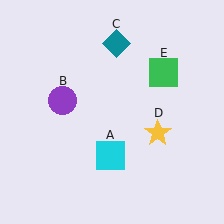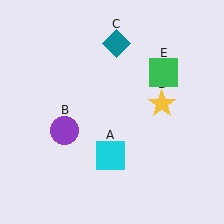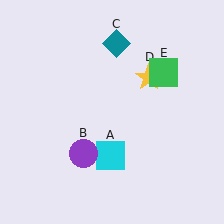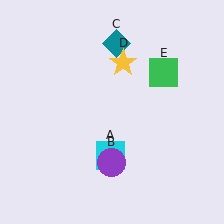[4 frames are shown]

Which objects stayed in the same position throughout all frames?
Cyan square (object A) and teal diamond (object C) and green square (object E) remained stationary.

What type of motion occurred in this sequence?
The purple circle (object B), yellow star (object D) rotated counterclockwise around the center of the scene.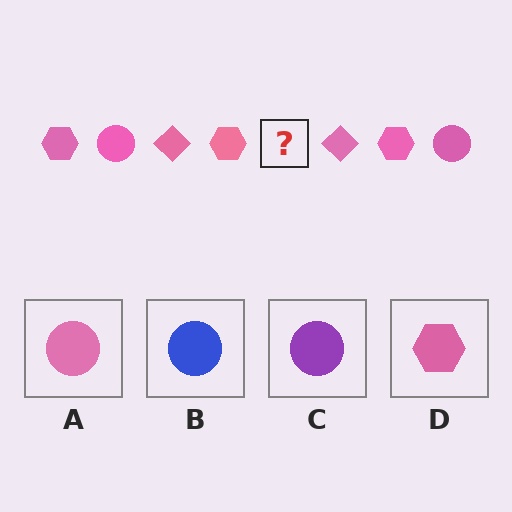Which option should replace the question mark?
Option A.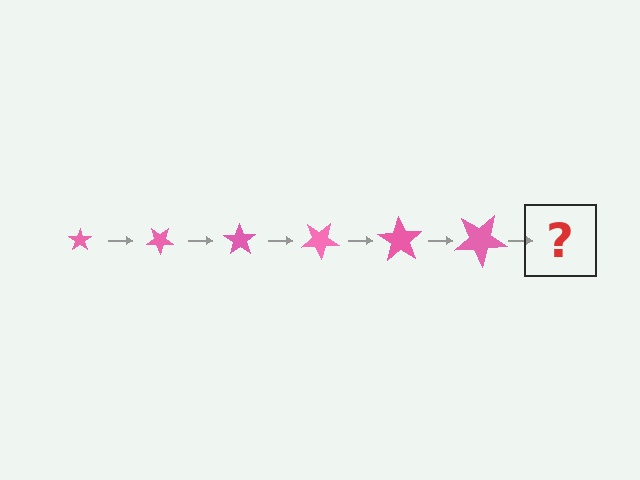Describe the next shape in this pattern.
It should be a star, larger than the previous one and rotated 210 degrees from the start.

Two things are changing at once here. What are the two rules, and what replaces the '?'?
The two rules are that the star grows larger each step and it rotates 35 degrees each step. The '?' should be a star, larger than the previous one and rotated 210 degrees from the start.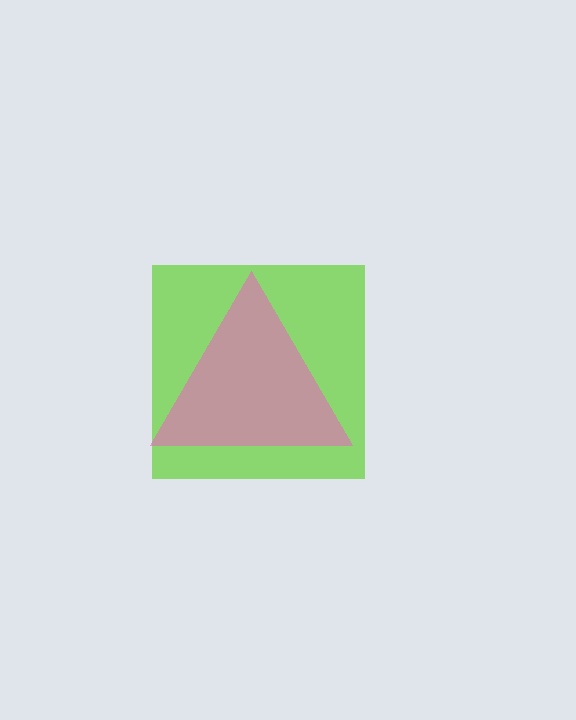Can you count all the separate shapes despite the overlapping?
Yes, there are 2 separate shapes.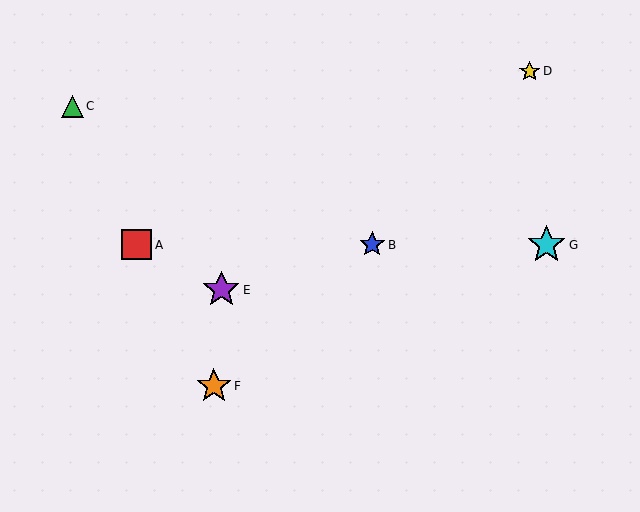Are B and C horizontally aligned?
No, B is at y≈245 and C is at y≈106.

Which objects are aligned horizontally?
Objects A, B, G are aligned horizontally.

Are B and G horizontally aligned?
Yes, both are at y≈245.